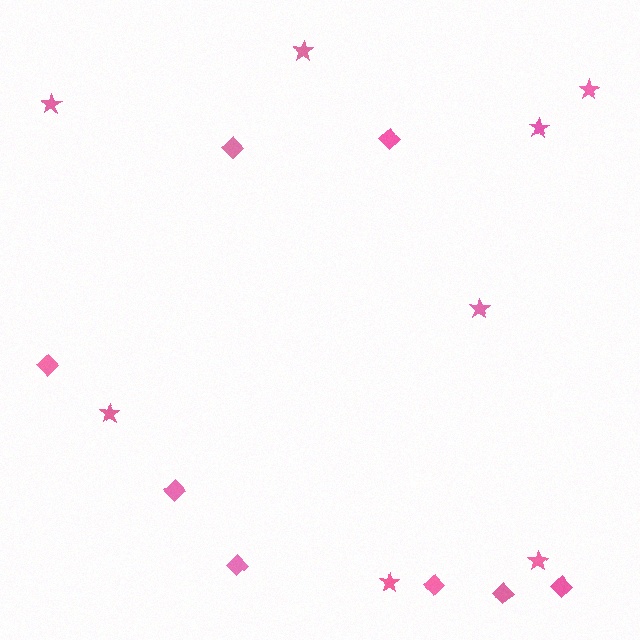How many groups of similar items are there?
There are 2 groups: one group of diamonds (8) and one group of stars (8).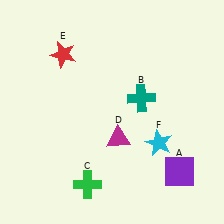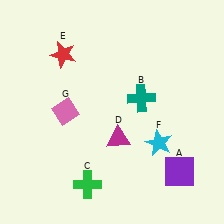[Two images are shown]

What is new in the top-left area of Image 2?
A pink diamond (G) was added in the top-left area of Image 2.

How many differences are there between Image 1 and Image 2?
There is 1 difference between the two images.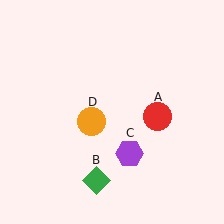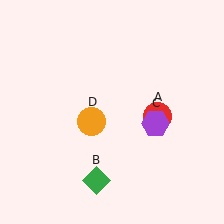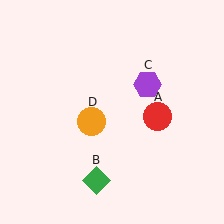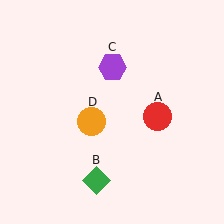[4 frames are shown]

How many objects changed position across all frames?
1 object changed position: purple hexagon (object C).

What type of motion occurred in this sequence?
The purple hexagon (object C) rotated counterclockwise around the center of the scene.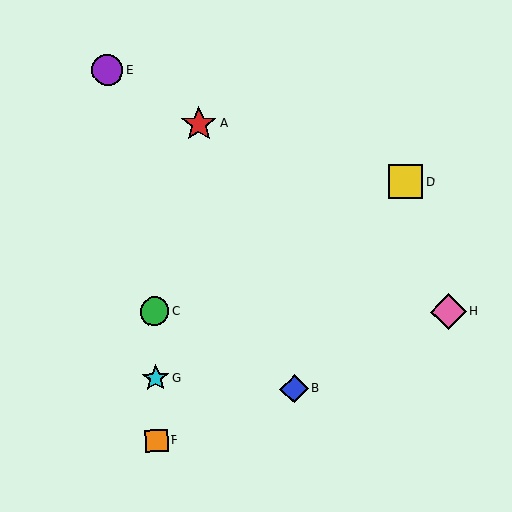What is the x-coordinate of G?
Object G is at x≈155.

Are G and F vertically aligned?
Yes, both are at x≈155.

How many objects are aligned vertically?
3 objects (C, F, G) are aligned vertically.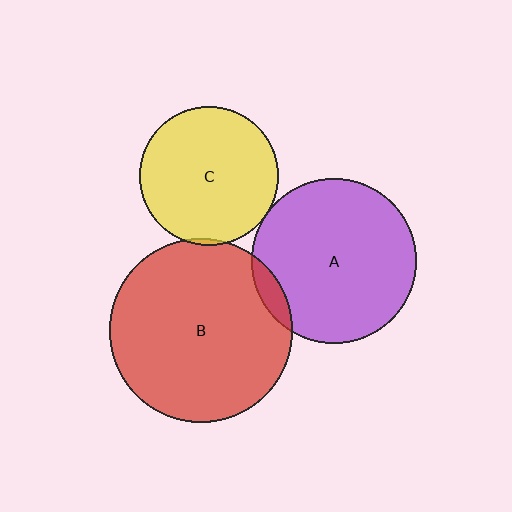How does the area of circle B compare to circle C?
Approximately 1.7 times.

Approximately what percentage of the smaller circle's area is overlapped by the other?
Approximately 5%.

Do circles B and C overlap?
Yes.